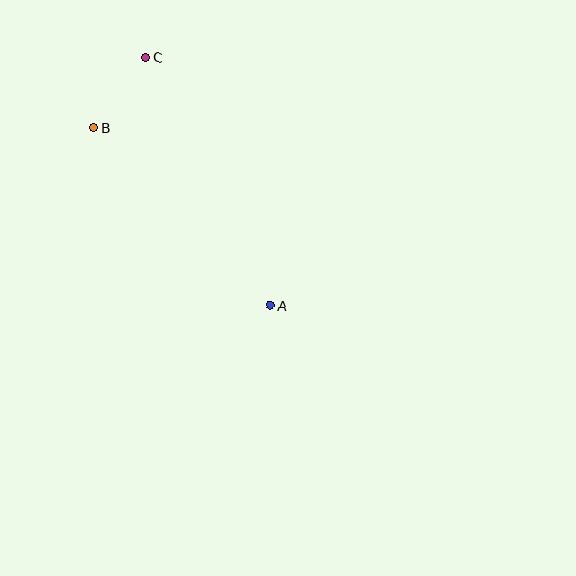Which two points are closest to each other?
Points B and C are closest to each other.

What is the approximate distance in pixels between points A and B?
The distance between A and B is approximately 250 pixels.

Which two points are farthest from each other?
Points A and C are farthest from each other.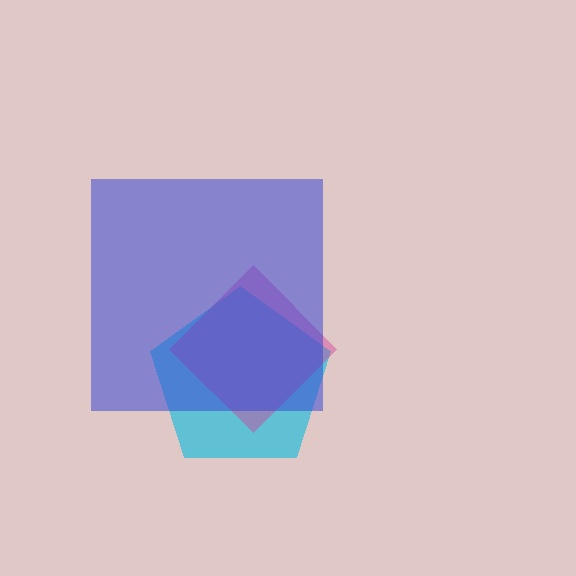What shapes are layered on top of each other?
The layered shapes are: a cyan pentagon, a magenta diamond, a blue square.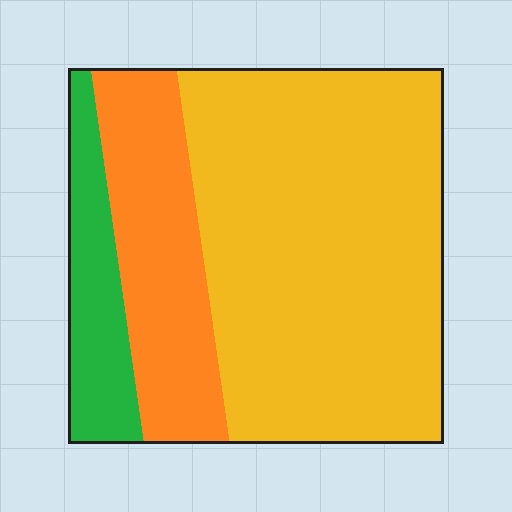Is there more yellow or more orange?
Yellow.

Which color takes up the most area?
Yellow, at roughly 65%.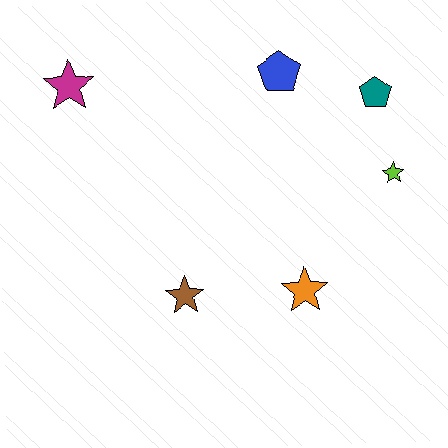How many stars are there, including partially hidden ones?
There are 4 stars.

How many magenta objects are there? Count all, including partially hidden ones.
There is 1 magenta object.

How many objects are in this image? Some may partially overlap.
There are 6 objects.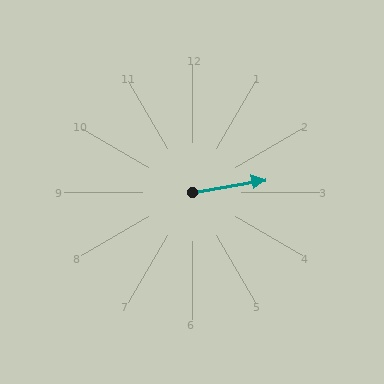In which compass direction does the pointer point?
East.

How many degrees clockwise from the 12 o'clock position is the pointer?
Approximately 80 degrees.